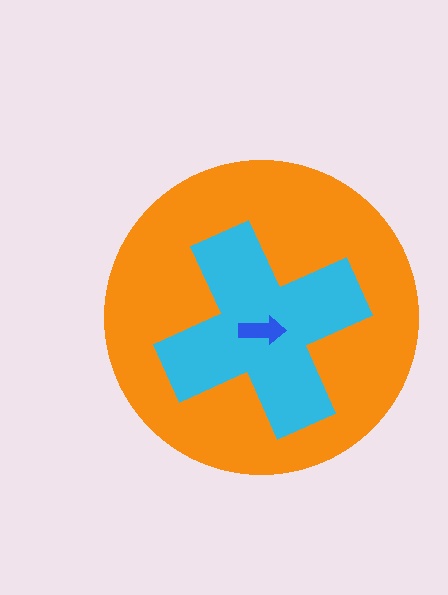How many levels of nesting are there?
3.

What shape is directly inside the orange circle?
The cyan cross.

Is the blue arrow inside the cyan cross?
Yes.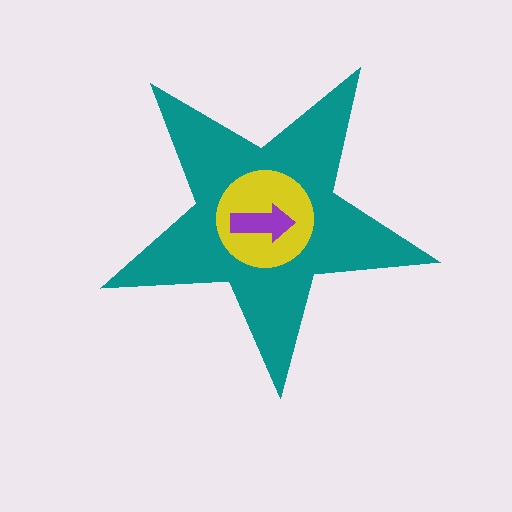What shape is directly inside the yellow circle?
The purple arrow.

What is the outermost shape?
The teal star.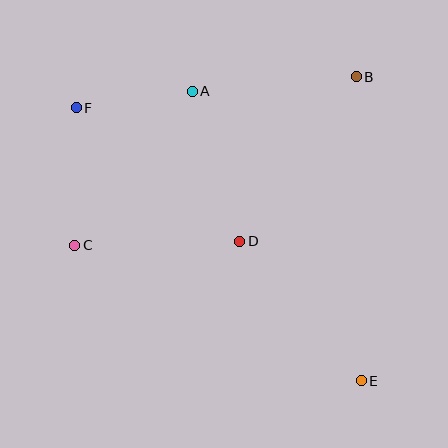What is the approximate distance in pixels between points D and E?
The distance between D and E is approximately 185 pixels.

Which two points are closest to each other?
Points A and F are closest to each other.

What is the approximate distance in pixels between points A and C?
The distance between A and C is approximately 194 pixels.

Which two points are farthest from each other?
Points E and F are farthest from each other.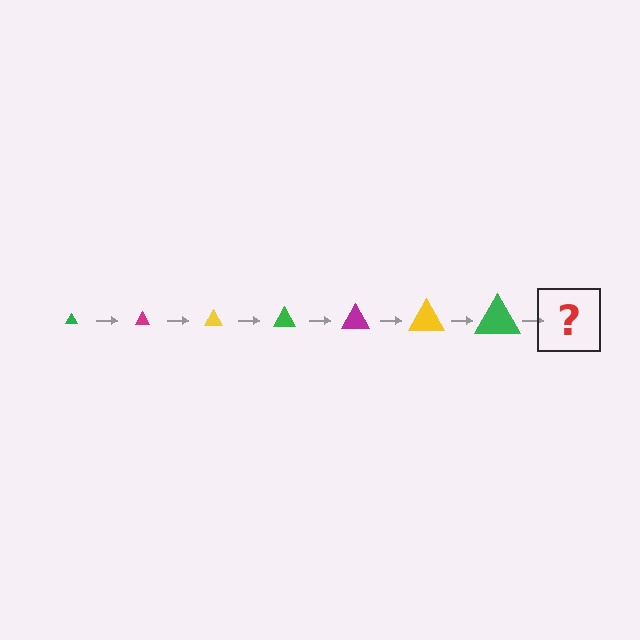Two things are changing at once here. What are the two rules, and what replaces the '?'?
The two rules are that the triangle grows larger each step and the color cycles through green, magenta, and yellow. The '?' should be a magenta triangle, larger than the previous one.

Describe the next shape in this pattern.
It should be a magenta triangle, larger than the previous one.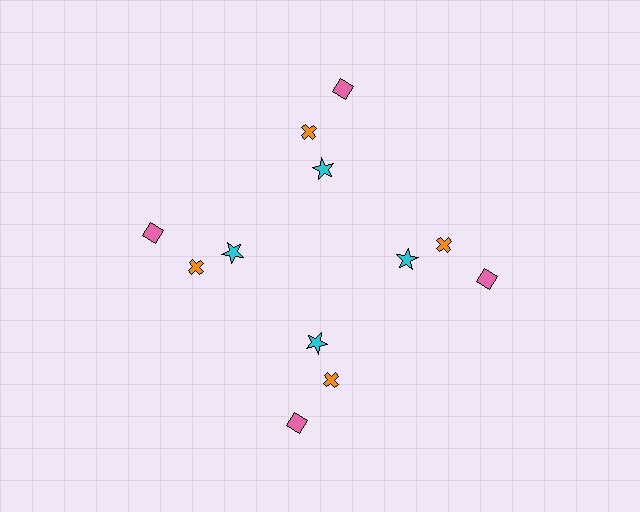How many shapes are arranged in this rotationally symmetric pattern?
There are 12 shapes, arranged in 4 groups of 3.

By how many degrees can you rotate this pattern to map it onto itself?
The pattern maps onto itself every 90 degrees of rotation.